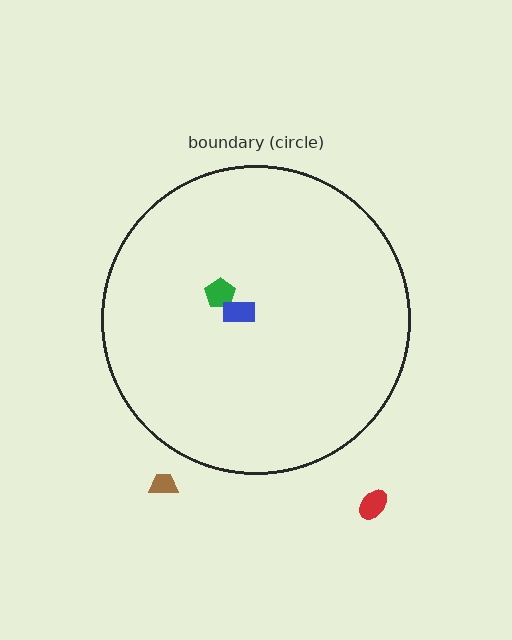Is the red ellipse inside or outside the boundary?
Outside.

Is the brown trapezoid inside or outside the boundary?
Outside.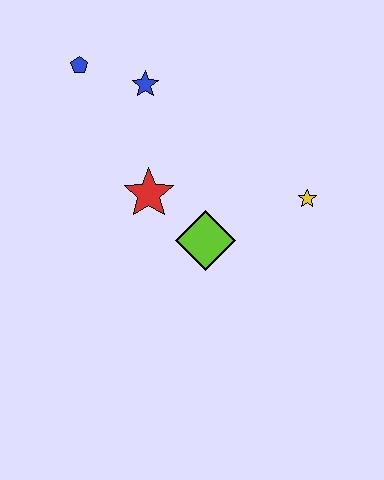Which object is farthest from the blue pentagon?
The yellow star is farthest from the blue pentagon.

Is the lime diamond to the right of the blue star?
Yes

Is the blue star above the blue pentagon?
No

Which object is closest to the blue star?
The blue pentagon is closest to the blue star.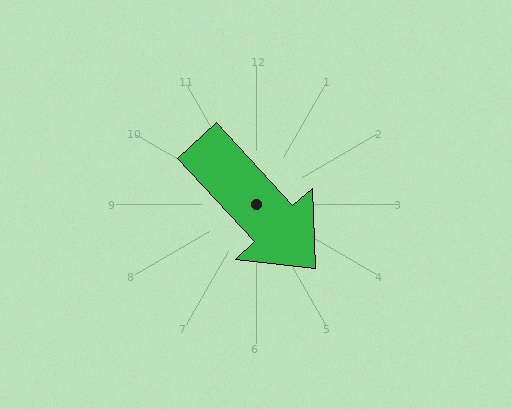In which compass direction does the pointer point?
Southeast.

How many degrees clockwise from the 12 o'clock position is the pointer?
Approximately 137 degrees.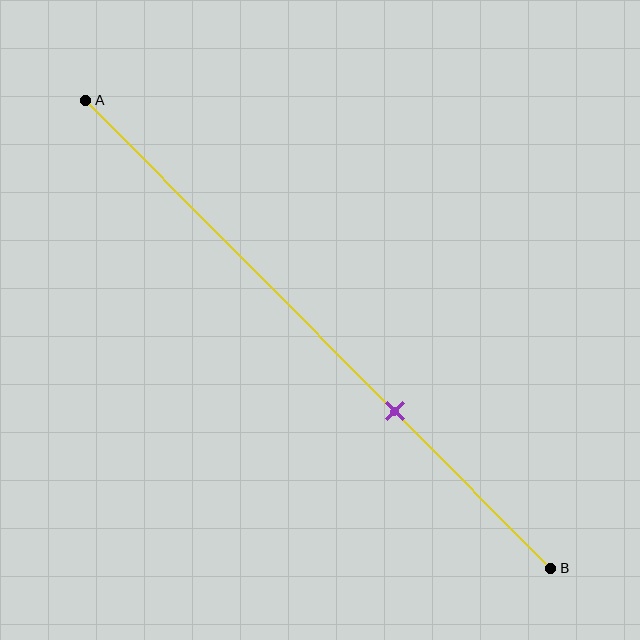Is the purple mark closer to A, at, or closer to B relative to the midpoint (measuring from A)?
The purple mark is closer to point B than the midpoint of segment AB.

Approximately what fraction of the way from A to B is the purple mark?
The purple mark is approximately 65% of the way from A to B.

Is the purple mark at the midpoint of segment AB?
No, the mark is at about 65% from A, not at the 50% midpoint.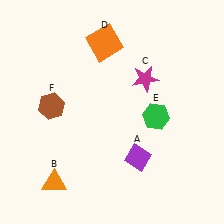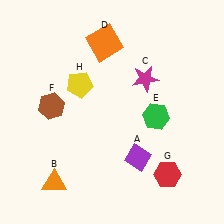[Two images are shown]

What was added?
A red hexagon (G), a yellow pentagon (H) were added in Image 2.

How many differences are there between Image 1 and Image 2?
There are 2 differences between the two images.